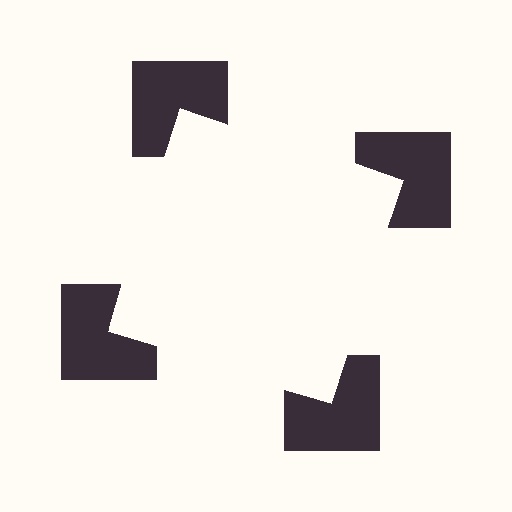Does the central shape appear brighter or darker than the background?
It typically appears slightly brighter than the background, even though no actual brightness change is drawn.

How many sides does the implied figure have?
4 sides.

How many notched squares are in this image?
There are 4 — one at each vertex of the illusory square.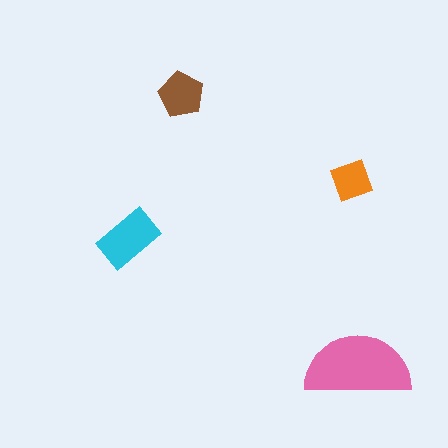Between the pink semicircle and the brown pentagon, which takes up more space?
The pink semicircle.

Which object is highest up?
The brown pentagon is topmost.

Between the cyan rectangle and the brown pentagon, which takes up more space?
The cyan rectangle.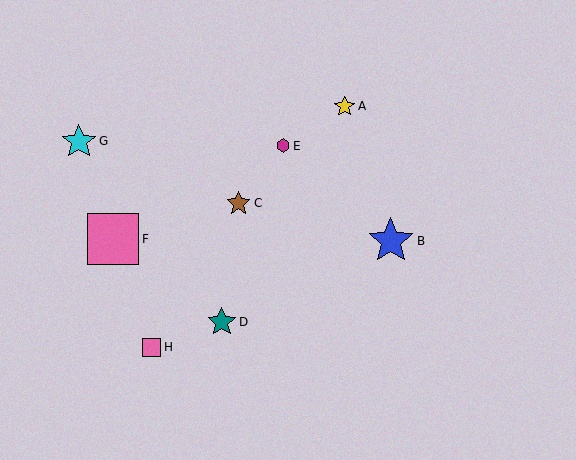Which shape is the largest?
The pink square (labeled F) is the largest.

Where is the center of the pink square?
The center of the pink square is at (113, 239).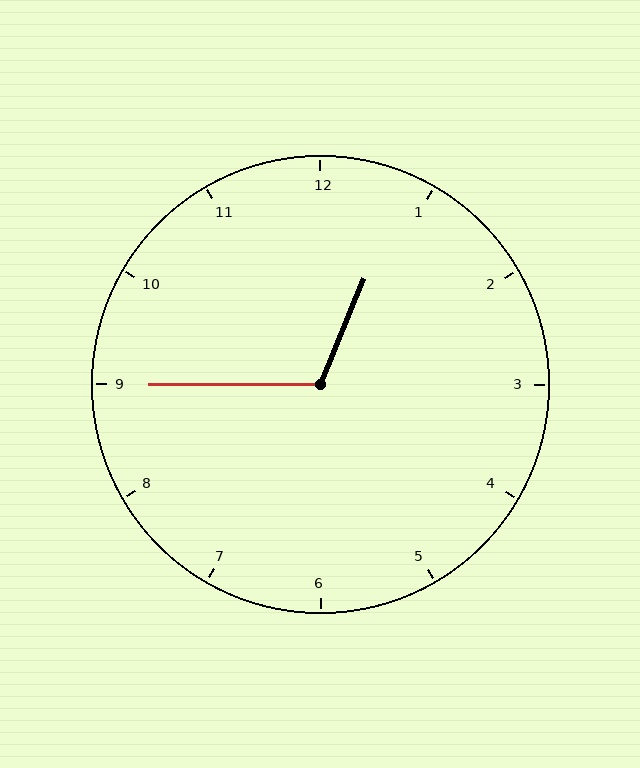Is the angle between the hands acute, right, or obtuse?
It is obtuse.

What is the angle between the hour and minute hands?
Approximately 112 degrees.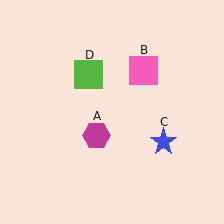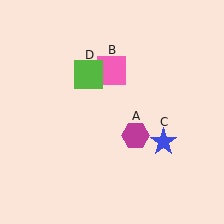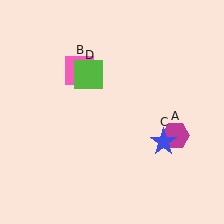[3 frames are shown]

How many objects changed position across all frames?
2 objects changed position: magenta hexagon (object A), pink square (object B).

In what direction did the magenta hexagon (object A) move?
The magenta hexagon (object A) moved right.